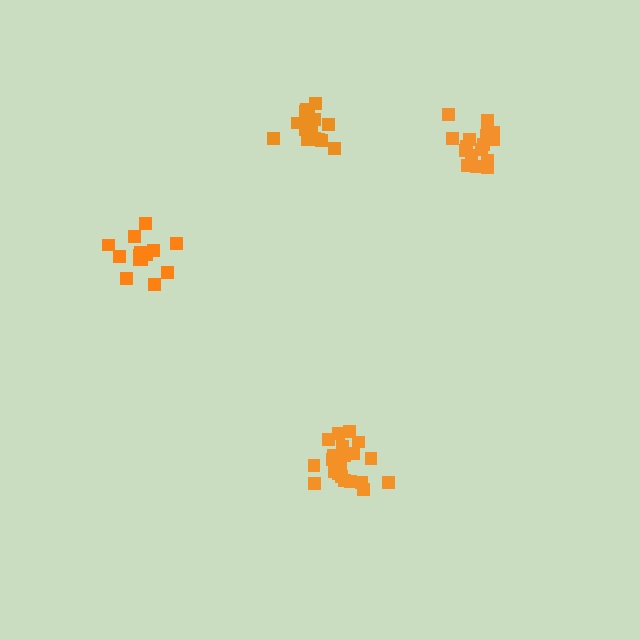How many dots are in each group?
Group 1: 17 dots, Group 2: 16 dots, Group 3: 17 dots, Group 4: 21 dots (71 total).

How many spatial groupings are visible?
There are 4 spatial groupings.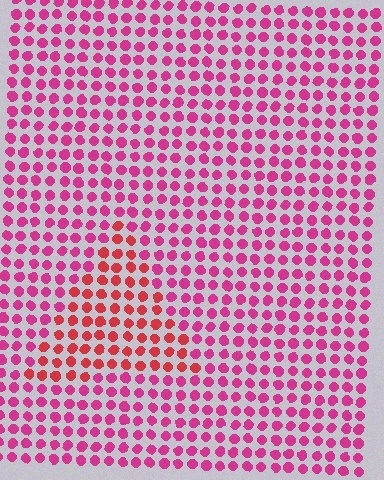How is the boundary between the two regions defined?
The boundary is defined purely by a slight shift in hue (about 30 degrees). Spacing, size, and orientation are identical on both sides.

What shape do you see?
I see a triangle.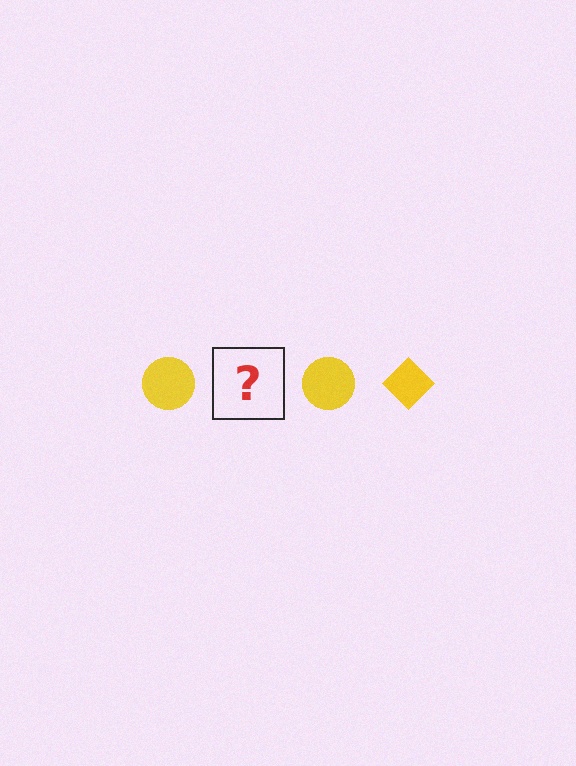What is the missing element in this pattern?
The missing element is a yellow diamond.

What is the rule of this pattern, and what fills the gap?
The rule is that the pattern cycles through circle, diamond shapes in yellow. The gap should be filled with a yellow diamond.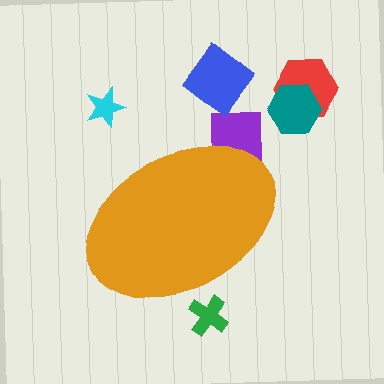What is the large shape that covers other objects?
An orange ellipse.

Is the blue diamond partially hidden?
No, the blue diamond is fully visible.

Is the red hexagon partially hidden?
No, the red hexagon is fully visible.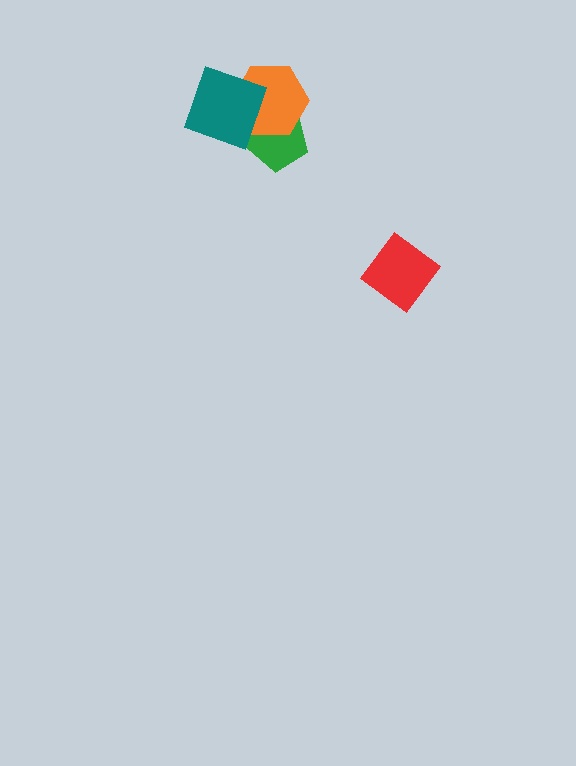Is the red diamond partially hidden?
No, no other shape covers it.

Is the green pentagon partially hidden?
Yes, it is partially covered by another shape.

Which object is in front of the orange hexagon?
The teal diamond is in front of the orange hexagon.